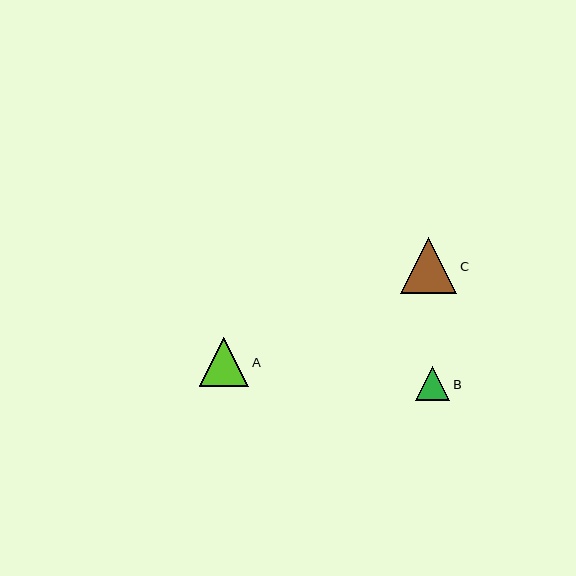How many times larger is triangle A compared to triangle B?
Triangle A is approximately 1.4 times the size of triangle B.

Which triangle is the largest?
Triangle C is the largest with a size of approximately 56 pixels.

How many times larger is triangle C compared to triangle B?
Triangle C is approximately 1.6 times the size of triangle B.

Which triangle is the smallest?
Triangle B is the smallest with a size of approximately 34 pixels.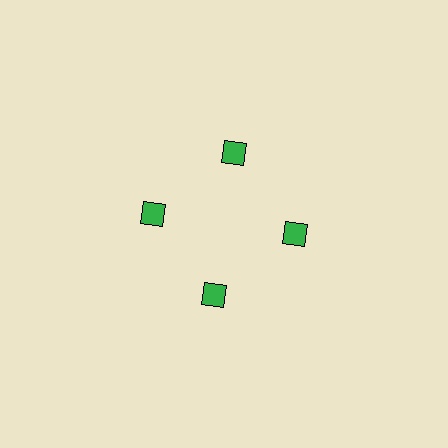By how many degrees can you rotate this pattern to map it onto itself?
The pattern maps onto itself every 90 degrees of rotation.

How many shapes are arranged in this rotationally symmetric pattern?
There are 4 shapes, arranged in 4 groups of 1.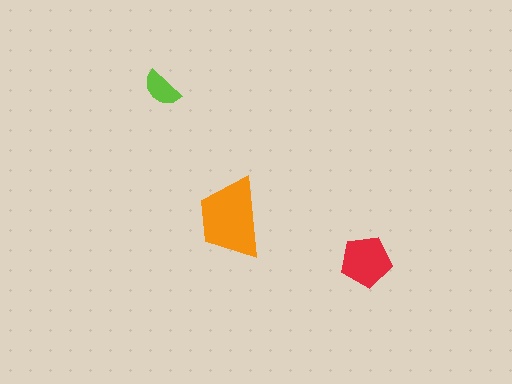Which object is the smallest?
The lime semicircle.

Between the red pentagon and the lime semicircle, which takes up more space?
The red pentagon.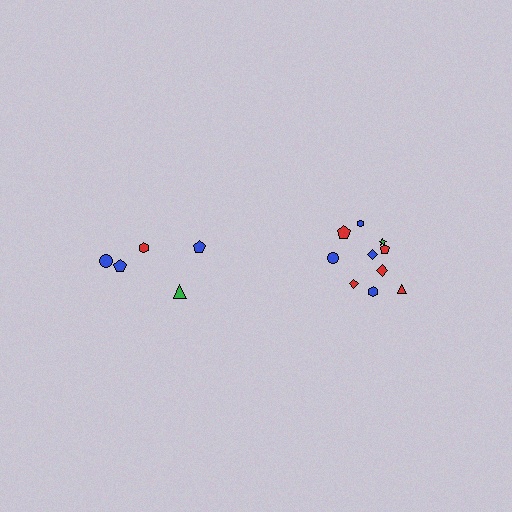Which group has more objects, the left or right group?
The right group.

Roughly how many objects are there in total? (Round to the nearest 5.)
Roughly 15 objects in total.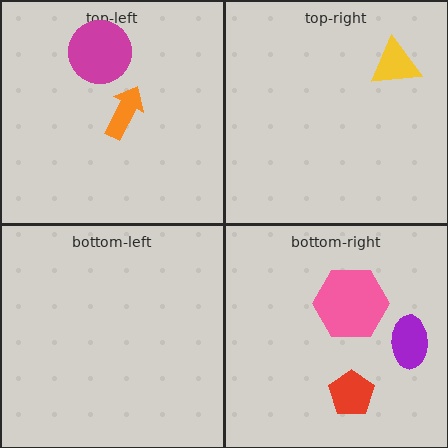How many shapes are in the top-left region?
2.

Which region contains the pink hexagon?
The bottom-right region.